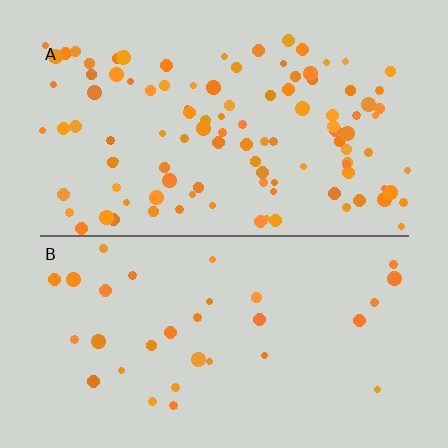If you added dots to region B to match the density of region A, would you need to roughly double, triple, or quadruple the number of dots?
Approximately triple.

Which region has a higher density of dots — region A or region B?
A (the top).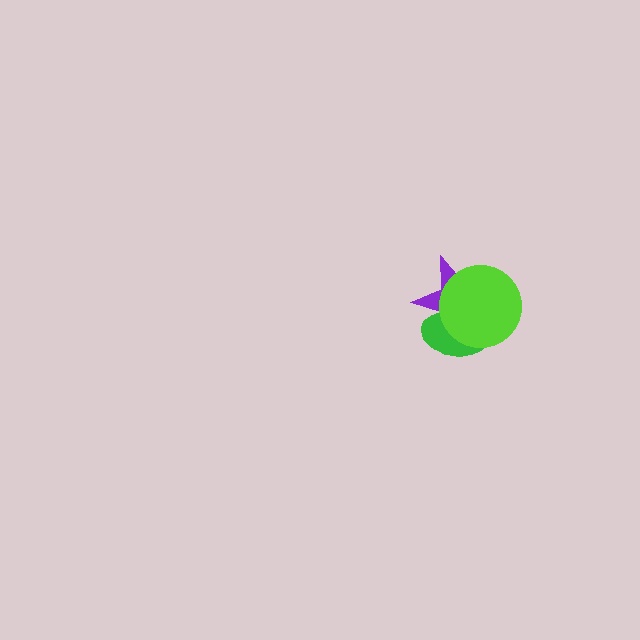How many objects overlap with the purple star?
2 objects overlap with the purple star.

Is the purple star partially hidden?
Yes, it is partially covered by another shape.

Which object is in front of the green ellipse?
The lime circle is in front of the green ellipse.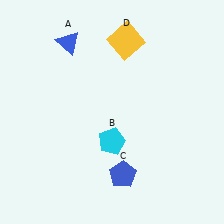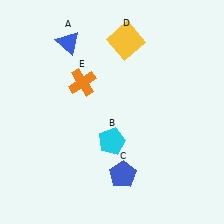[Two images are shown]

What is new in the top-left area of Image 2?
An orange cross (E) was added in the top-left area of Image 2.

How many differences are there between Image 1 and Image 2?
There is 1 difference between the two images.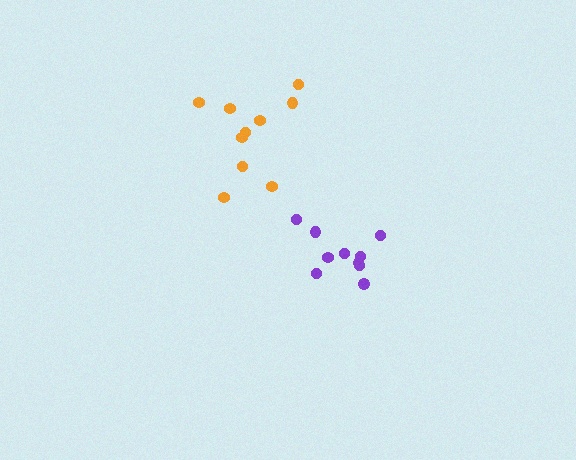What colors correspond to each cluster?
The clusters are colored: orange, purple.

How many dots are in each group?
Group 1: 10 dots, Group 2: 10 dots (20 total).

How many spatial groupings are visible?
There are 2 spatial groupings.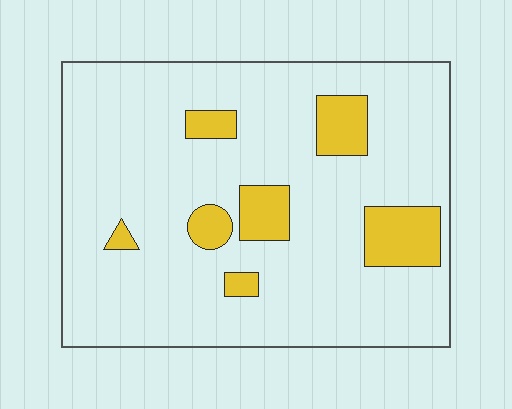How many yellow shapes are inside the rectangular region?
7.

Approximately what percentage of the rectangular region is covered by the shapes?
Approximately 15%.